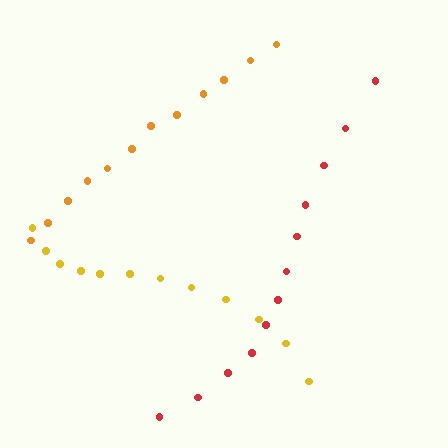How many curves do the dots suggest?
There are 3 distinct paths.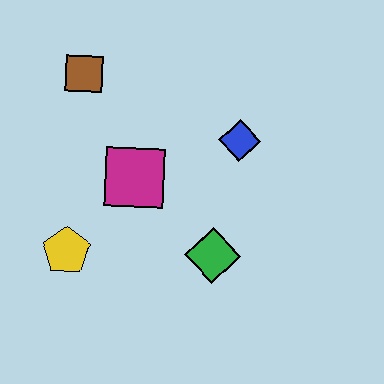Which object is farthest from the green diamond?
The brown square is farthest from the green diamond.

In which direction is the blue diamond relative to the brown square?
The blue diamond is to the right of the brown square.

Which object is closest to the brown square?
The magenta square is closest to the brown square.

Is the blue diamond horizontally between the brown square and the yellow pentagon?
No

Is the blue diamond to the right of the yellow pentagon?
Yes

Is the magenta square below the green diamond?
No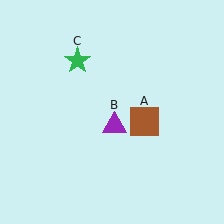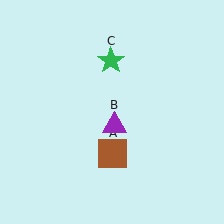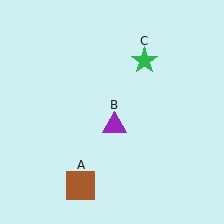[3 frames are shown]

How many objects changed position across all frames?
2 objects changed position: brown square (object A), green star (object C).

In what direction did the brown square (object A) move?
The brown square (object A) moved down and to the left.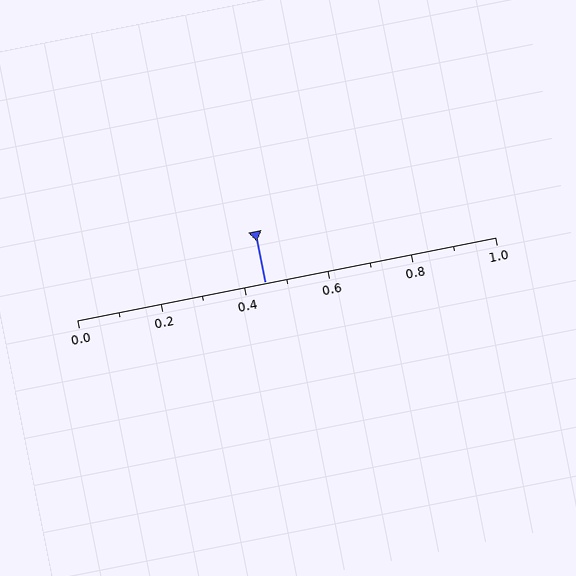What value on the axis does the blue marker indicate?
The marker indicates approximately 0.45.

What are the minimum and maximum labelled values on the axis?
The axis runs from 0.0 to 1.0.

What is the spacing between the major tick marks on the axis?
The major ticks are spaced 0.2 apart.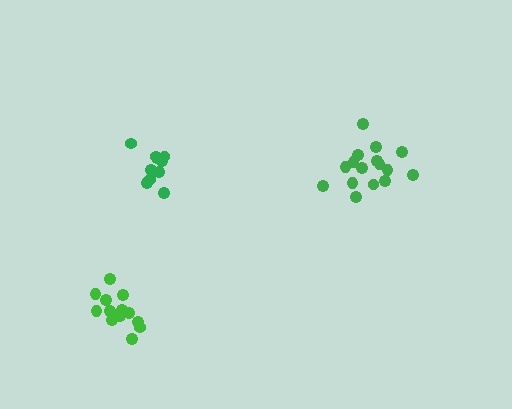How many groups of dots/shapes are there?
There are 3 groups.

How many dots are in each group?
Group 1: 10 dots, Group 2: 13 dots, Group 3: 16 dots (39 total).